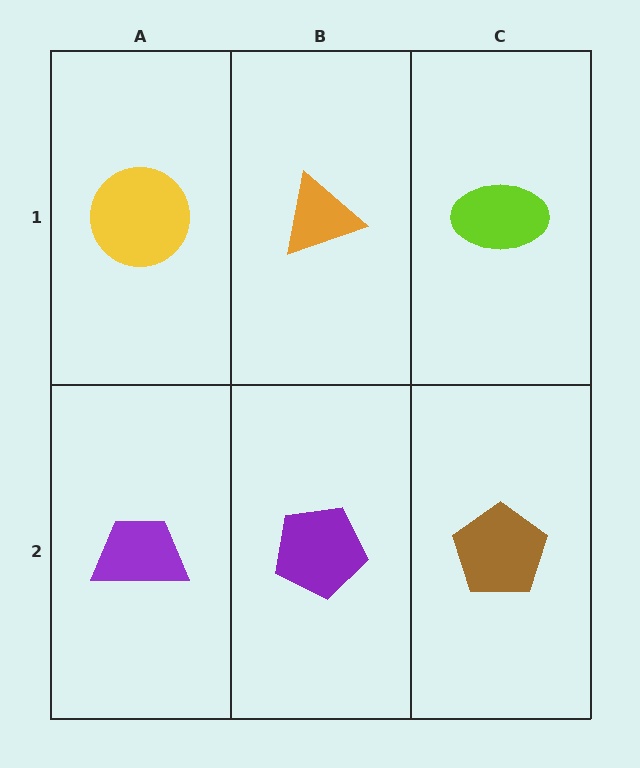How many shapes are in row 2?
3 shapes.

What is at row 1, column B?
An orange triangle.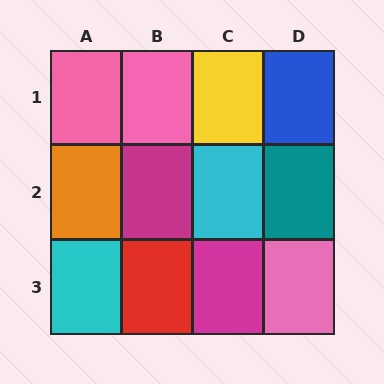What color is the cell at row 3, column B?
Red.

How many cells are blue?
1 cell is blue.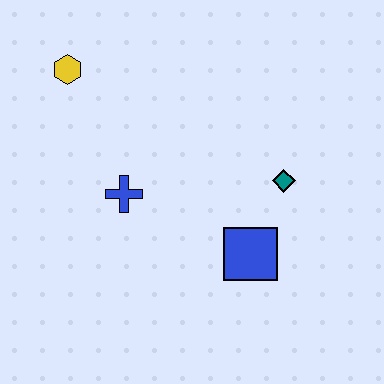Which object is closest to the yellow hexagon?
The blue cross is closest to the yellow hexagon.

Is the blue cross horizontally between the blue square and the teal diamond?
No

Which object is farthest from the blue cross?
The teal diamond is farthest from the blue cross.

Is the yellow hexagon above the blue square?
Yes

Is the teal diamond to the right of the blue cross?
Yes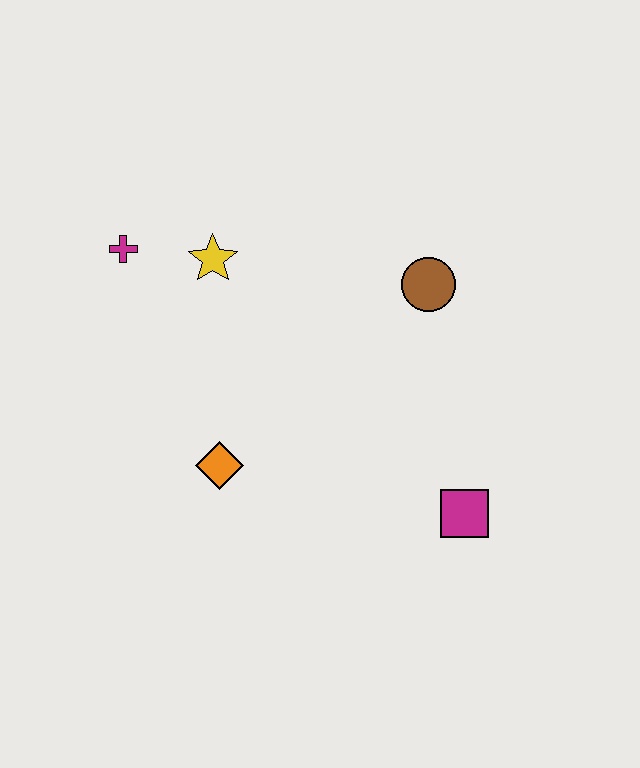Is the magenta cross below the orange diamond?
No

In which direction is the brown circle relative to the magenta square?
The brown circle is above the magenta square.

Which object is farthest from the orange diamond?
The brown circle is farthest from the orange diamond.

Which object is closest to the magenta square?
The brown circle is closest to the magenta square.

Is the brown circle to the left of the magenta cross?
No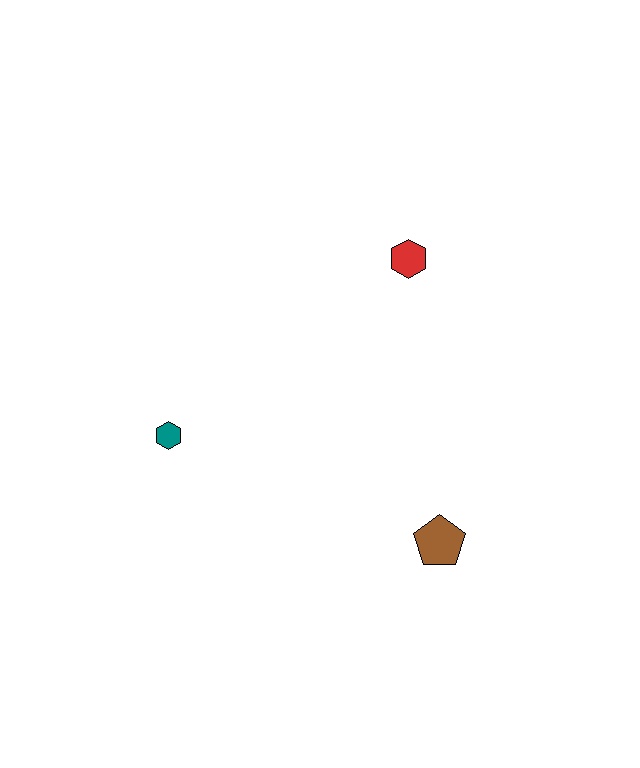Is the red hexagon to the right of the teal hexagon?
Yes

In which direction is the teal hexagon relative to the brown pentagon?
The teal hexagon is to the left of the brown pentagon.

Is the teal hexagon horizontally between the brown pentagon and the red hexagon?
No